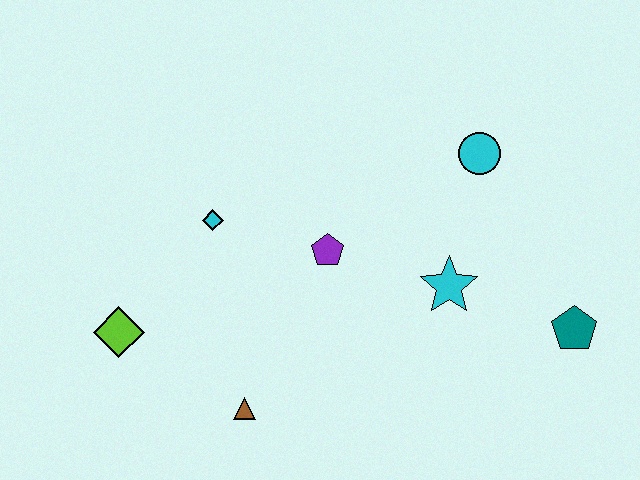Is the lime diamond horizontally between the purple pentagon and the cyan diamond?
No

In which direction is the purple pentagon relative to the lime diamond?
The purple pentagon is to the right of the lime diamond.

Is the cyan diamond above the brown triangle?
Yes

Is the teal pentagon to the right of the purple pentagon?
Yes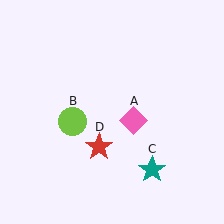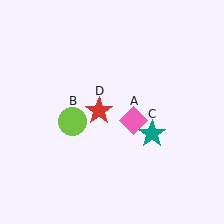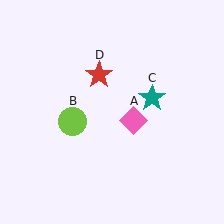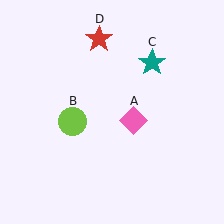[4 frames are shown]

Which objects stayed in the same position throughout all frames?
Pink diamond (object A) and lime circle (object B) remained stationary.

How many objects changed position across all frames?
2 objects changed position: teal star (object C), red star (object D).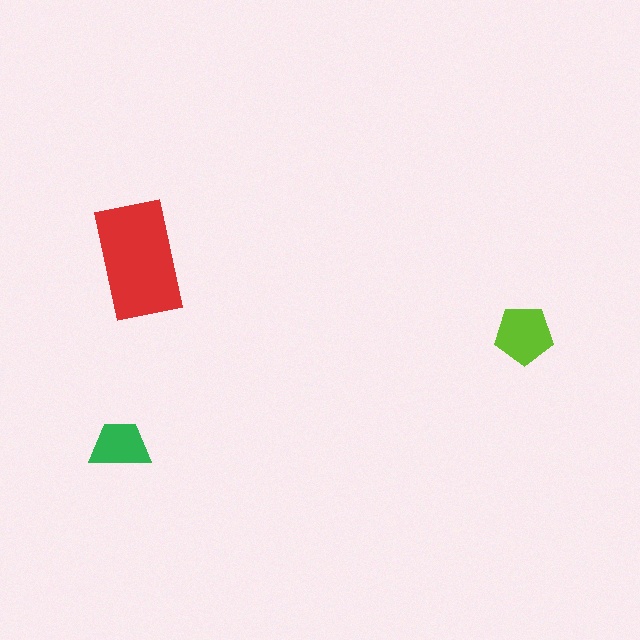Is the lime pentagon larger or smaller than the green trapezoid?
Larger.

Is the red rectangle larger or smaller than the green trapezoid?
Larger.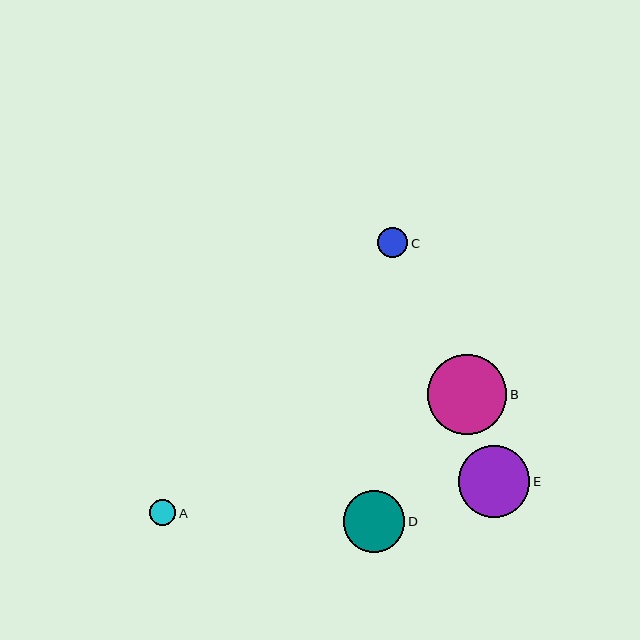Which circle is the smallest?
Circle A is the smallest with a size of approximately 27 pixels.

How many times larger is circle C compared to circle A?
Circle C is approximately 1.1 times the size of circle A.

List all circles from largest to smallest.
From largest to smallest: B, E, D, C, A.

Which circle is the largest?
Circle B is the largest with a size of approximately 79 pixels.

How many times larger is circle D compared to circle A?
Circle D is approximately 2.3 times the size of circle A.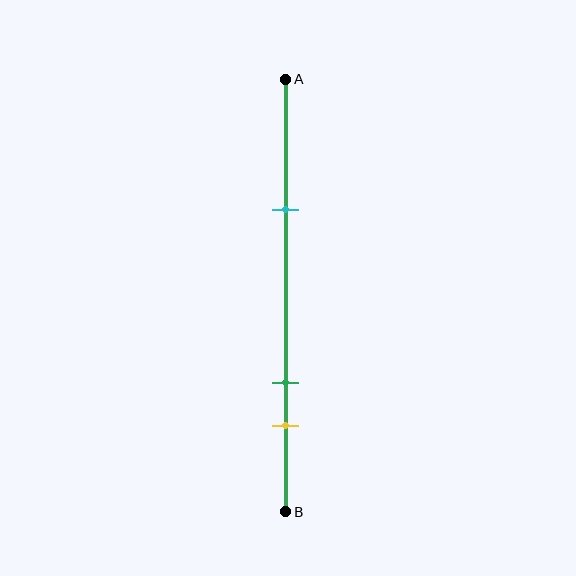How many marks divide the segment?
There are 3 marks dividing the segment.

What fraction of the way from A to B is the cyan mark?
The cyan mark is approximately 30% (0.3) of the way from A to B.